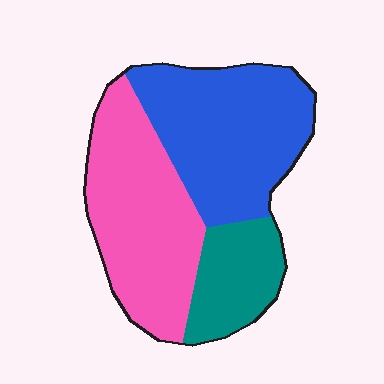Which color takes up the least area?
Teal, at roughly 20%.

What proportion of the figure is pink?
Pink covers about 40% of the figure.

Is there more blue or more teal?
Blue.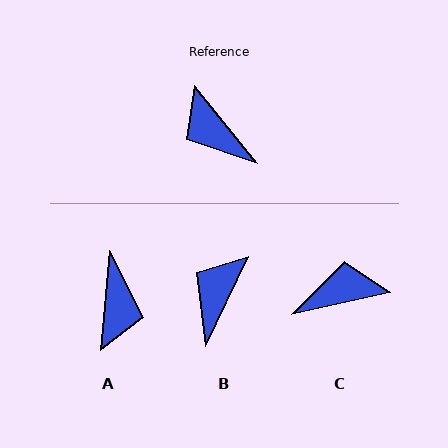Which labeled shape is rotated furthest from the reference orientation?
A, about 136 degrees away.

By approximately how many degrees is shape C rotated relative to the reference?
Approximately 116 degrees clockwise.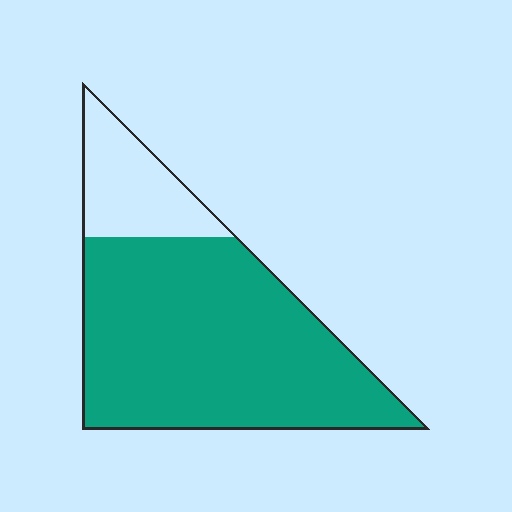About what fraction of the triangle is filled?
About four fifths (4/5).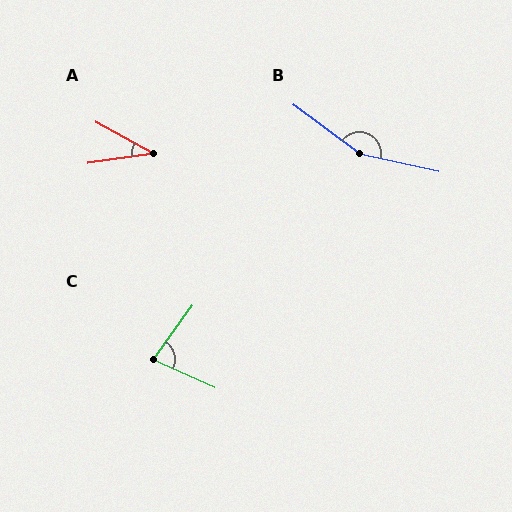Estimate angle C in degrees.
Approximately 78 degrees.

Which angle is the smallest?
A, at approximately 37 degrees.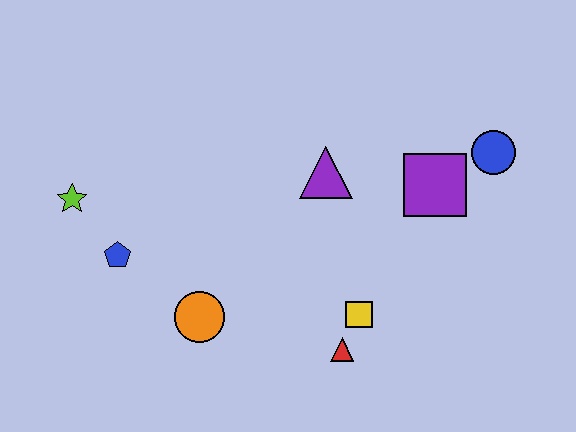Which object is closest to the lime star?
The blue pentagon is closest to the lime star.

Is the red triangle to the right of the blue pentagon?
Yes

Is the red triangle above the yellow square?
No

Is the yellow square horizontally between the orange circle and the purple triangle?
No